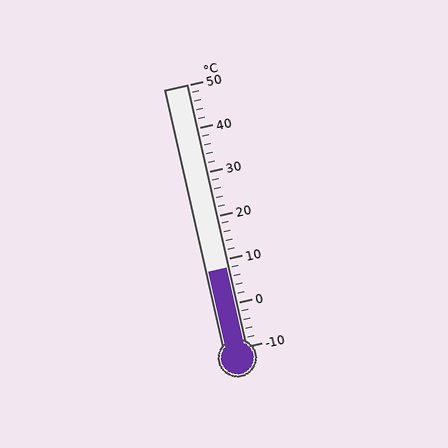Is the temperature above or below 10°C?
The temperature is below 10°C.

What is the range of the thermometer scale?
The thermometer scale ranges from -10°C to 50°C.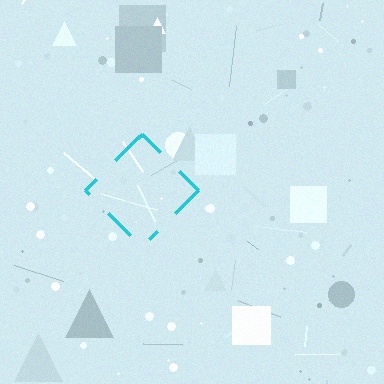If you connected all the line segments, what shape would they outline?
They would outline a diamond.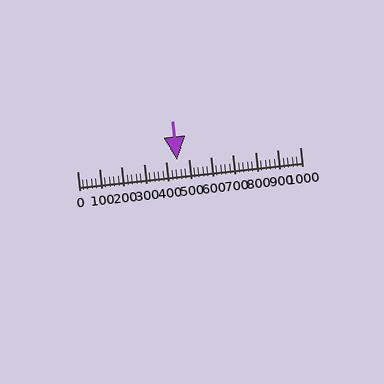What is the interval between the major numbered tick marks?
The major tick marks are spaced 100 units apart.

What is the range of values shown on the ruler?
The ruler shows values from 0 to 1000.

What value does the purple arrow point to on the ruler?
The purple arrow points to approximately 450.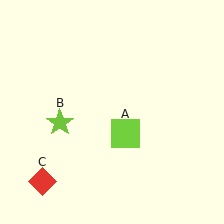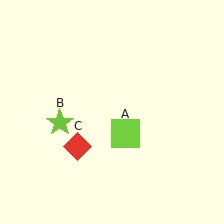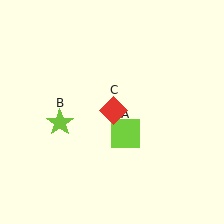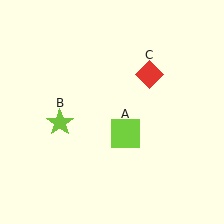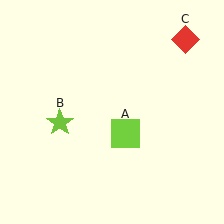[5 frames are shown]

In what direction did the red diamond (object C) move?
The red diamond (object C) moved up and to the right.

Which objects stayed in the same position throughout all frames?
Lime square (object A) and lime star (object B) remained stationary.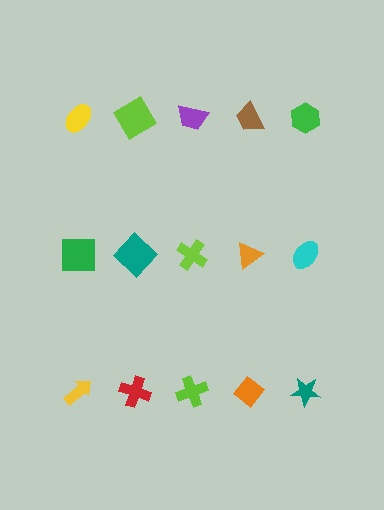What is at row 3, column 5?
A teal star.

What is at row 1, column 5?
A green hexagon.